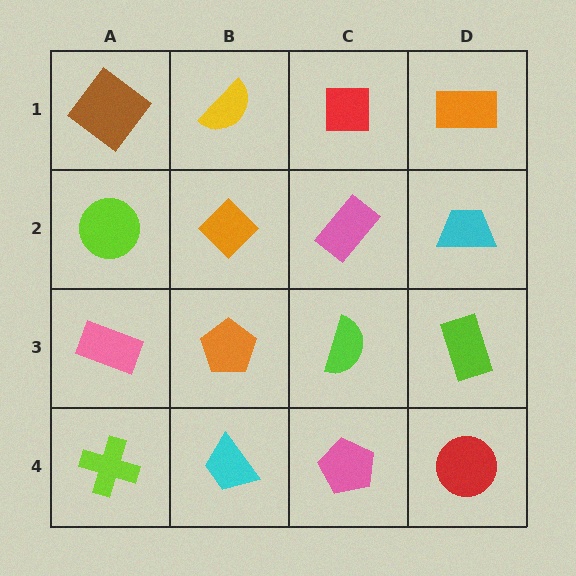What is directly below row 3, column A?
A lime cross.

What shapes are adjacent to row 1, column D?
A cyan trapezoid (row 2, column D), a red square (row 1, column C).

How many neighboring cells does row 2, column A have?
3.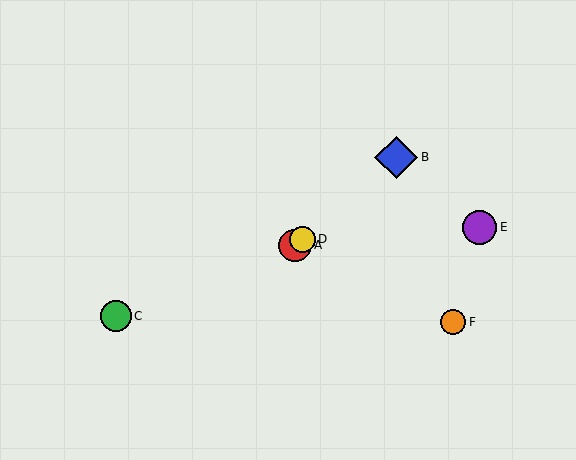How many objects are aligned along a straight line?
3 objects (A, B, D) are aligned along a straight line.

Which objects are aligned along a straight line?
Objects A, B, D are aligned along a straight line.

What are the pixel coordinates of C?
Object C is at (116, 316).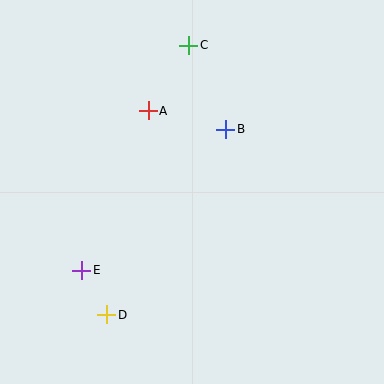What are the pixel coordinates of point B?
Point B is at (226, 129).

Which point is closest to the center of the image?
Point B at (226, 129) is closest to the center.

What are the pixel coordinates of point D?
Point D is at (107, 315).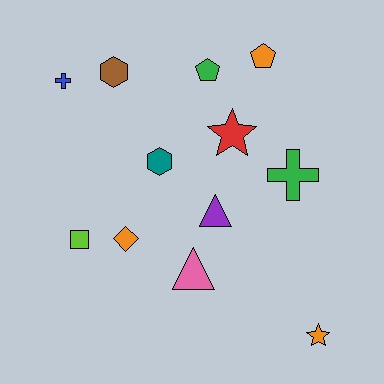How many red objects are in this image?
There is 1 red object.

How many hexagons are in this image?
There are 2 hexagons.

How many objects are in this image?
There are 12 objects.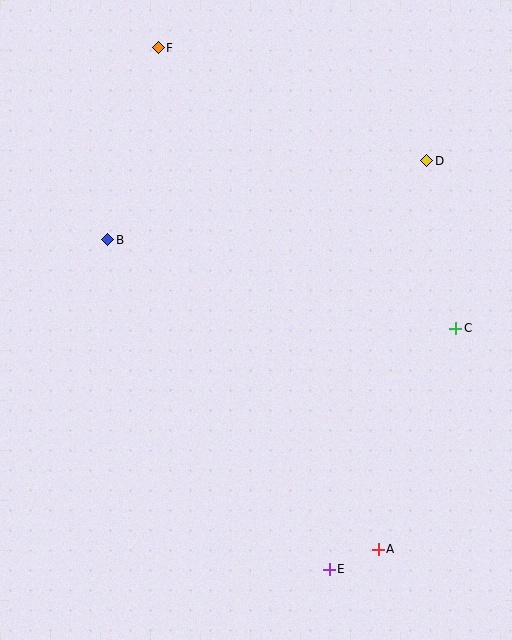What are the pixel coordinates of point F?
Point F is at (158, 48).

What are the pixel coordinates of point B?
Point B is at (108, 240).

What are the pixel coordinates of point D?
Point D is at (427, 161).